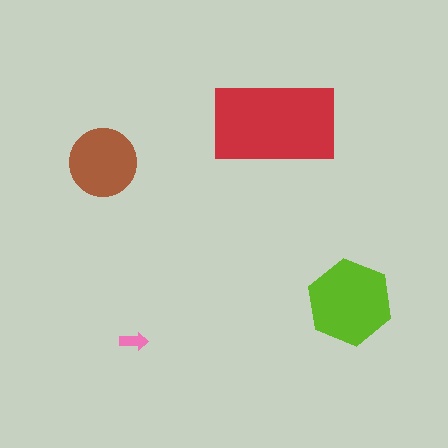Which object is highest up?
The red rectangle is topmost.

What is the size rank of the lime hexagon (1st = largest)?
2nd.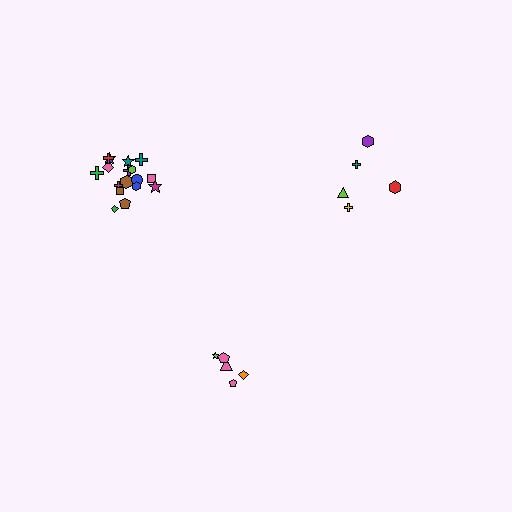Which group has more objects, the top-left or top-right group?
The top-left group.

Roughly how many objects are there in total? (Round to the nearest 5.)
Roughly 30 objects in total.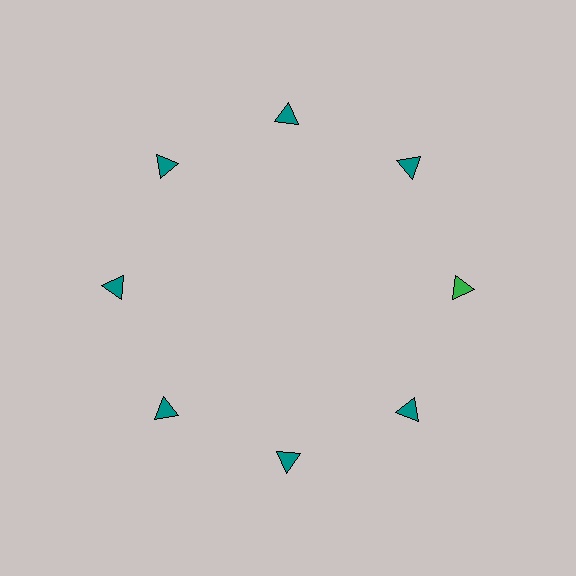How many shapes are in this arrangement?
There are 8 shapes arranged in a ring pattern.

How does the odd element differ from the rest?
It has a different color: green instead of teal.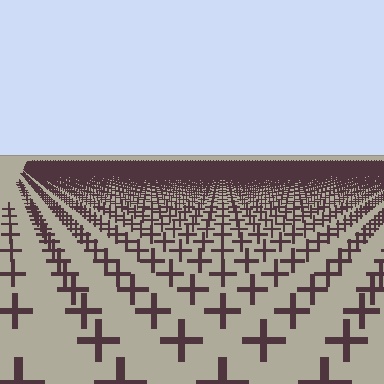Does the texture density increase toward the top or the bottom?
Density increases toward the top.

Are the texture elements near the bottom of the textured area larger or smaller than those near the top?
Larger. Near the bottom, elements are closer to the viewer and appear at a bigger on-screen size.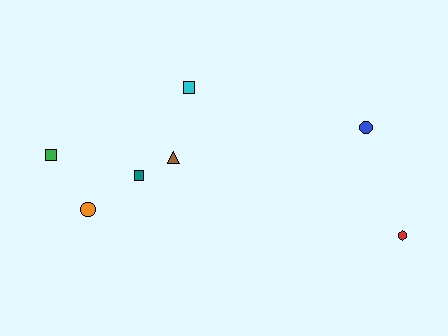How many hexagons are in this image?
There is 1 hexagon.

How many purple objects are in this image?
There are no purple objects.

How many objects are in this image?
There are 7 objects.